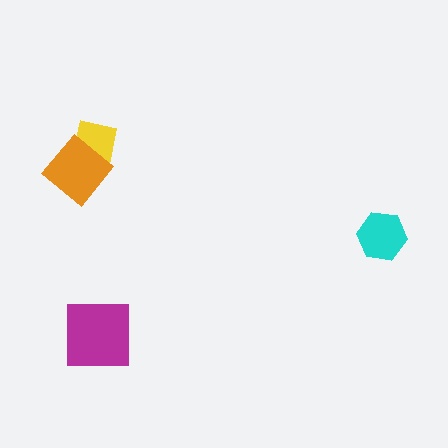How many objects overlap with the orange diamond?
1 object overlaps with the orange diamond.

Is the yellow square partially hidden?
Yes, it is partially covered by another shape.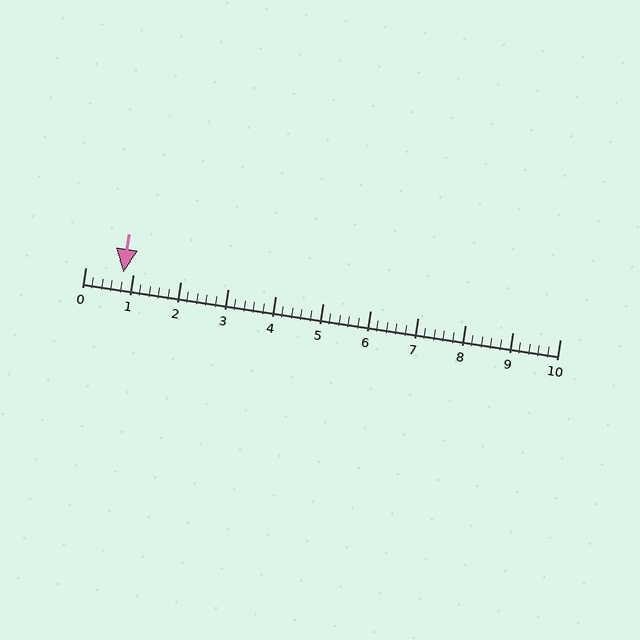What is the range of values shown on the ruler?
The ruler shows values from 0 to 10.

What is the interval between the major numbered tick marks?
The major tick marks are spaced 1 units apart.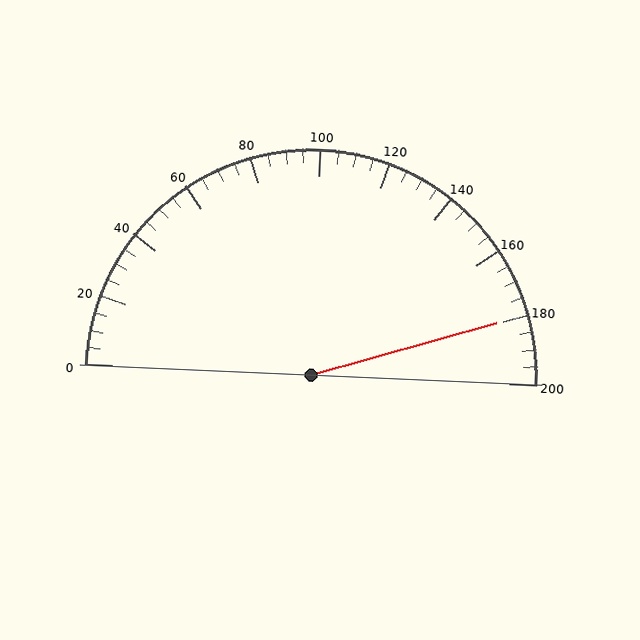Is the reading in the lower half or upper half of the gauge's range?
The reading is in the upper half of the range (0 to 200).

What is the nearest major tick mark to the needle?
The nearest major tick mark is 180.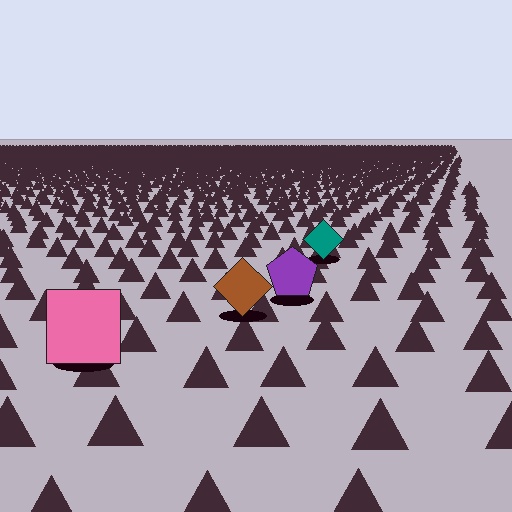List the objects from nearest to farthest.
From nearest to farthest: the pink square, the brown diamond, the purple pentagon, the teal diamond.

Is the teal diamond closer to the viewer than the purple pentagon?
No. The purple pentagon is closer — you can tell from the texture gradient: the ground texture is coarser near it.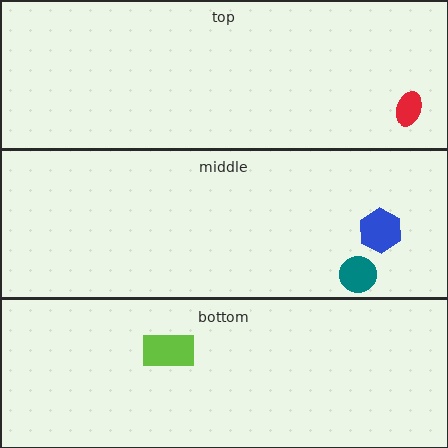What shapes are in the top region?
The red ellipse.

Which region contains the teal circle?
The middle region.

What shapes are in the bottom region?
The lime rectangle.